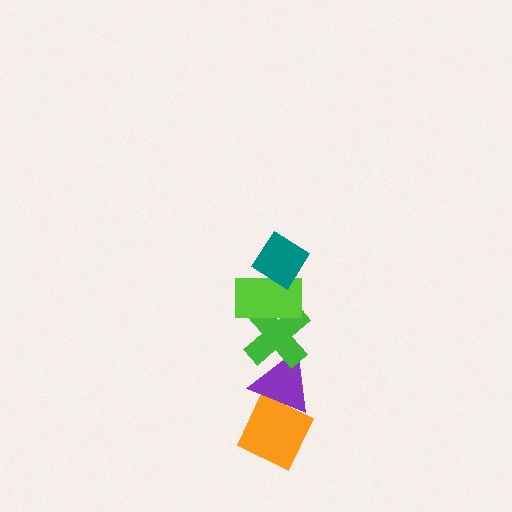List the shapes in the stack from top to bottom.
From top to bottom: the teal diamond, the lime rectangle, the green cross, the purple triangle, the orange diamond.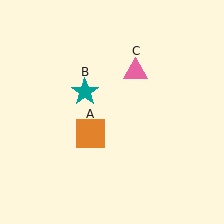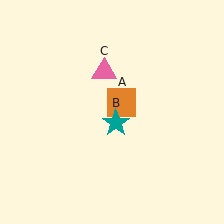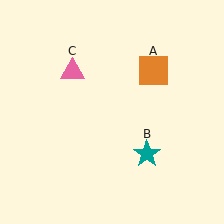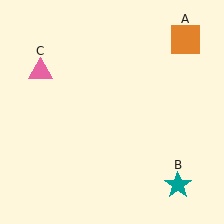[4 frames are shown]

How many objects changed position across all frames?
3 objects changed position: orange square (object A), teal star (object B), pink triangle (object C).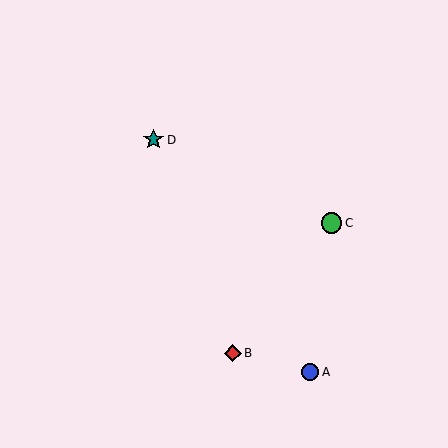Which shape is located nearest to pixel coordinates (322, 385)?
The blue circle (labeled A) at (310, 372) is nearest to that location.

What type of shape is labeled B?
Shape B is a red diamond.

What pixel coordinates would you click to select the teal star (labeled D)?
Click at (153, 140) to select the teal star D.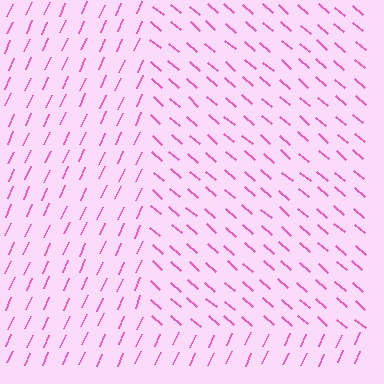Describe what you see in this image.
The image is filled with small pink line segments. A rectangle region in the image has lines oriented differently from the surrounding lines, creating a visible texture boundary.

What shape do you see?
I see a rectangle.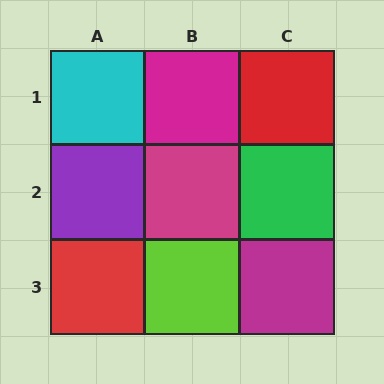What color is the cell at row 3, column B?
Lime.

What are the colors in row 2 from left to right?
Purple, magenta, green.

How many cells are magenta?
3 cells are magenta.